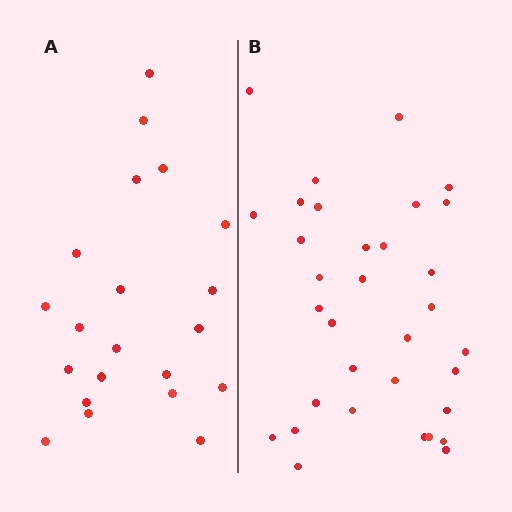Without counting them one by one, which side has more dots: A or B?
Region B (the right region) has more dots.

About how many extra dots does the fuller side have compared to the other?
Region B has roughly 12 or so more dots than region A.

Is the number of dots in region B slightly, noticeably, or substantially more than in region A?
Region B has substantially more. The ratio is roughly 1.6 to 1.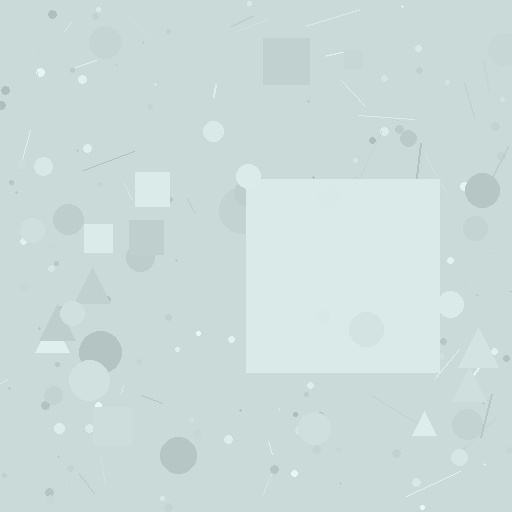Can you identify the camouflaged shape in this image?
The camouflaged shape is a square.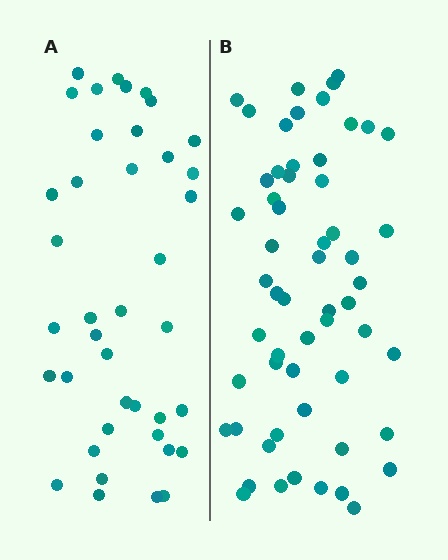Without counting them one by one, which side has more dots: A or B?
Region B (the right region) has more dots.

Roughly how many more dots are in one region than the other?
Region B has approximately 15 more dots than region A.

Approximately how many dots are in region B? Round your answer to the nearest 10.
About 60 dots. (The exact count is 57, which rounds to 60.)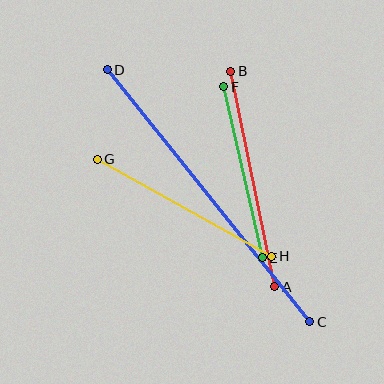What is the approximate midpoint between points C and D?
The midpoint is at approximately (209, 196) pixels.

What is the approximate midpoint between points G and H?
The midpoint is at approximately (184, 208) pixels.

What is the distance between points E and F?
The distance is approximately 175 pixels.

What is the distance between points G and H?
The distance is approximately 199 pixels.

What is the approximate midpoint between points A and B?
The midpoint is at approximately (253, 179) pixels.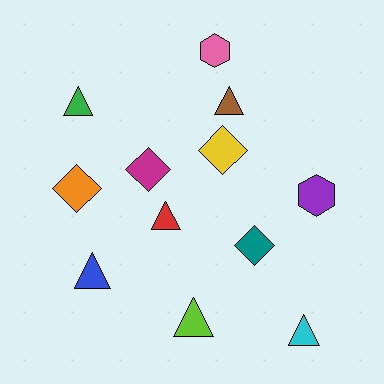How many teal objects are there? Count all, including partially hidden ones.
There is 1 teal object.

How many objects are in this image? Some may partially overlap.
There are 12 objects.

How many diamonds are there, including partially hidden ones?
There are 4 diamonds.